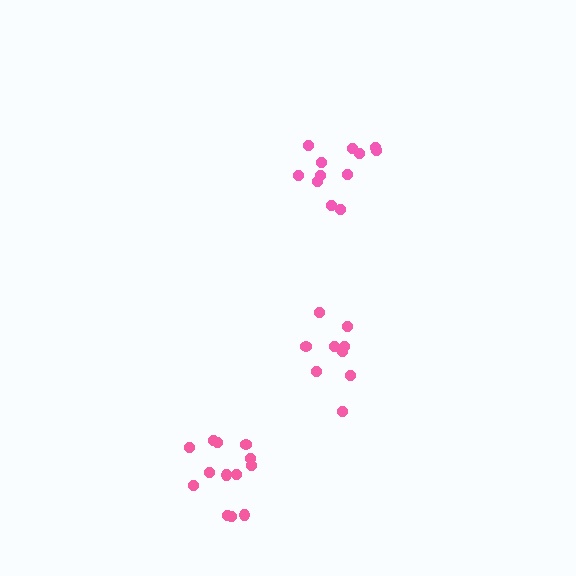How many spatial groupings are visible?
There are 3 spatial groupings.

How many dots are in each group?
Group 1: 12 dots, Group 2: 13 dots, Group 3: 9 dots (34 total).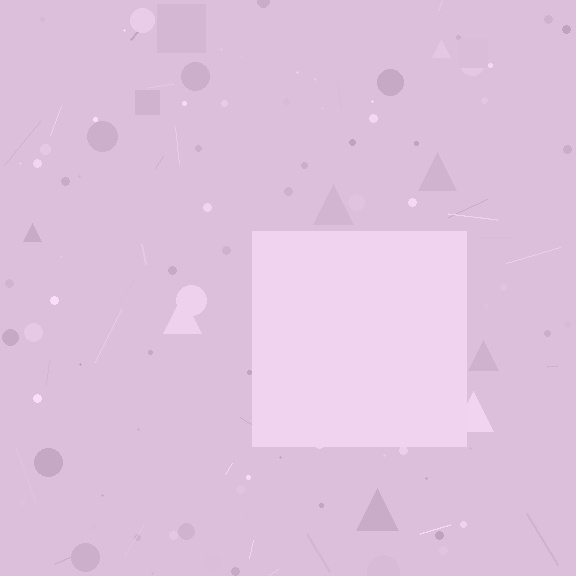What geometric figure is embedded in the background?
A square is embedded in the background.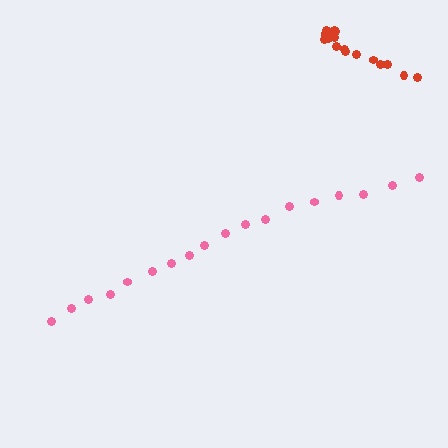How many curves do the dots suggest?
There are 2 distinct paths.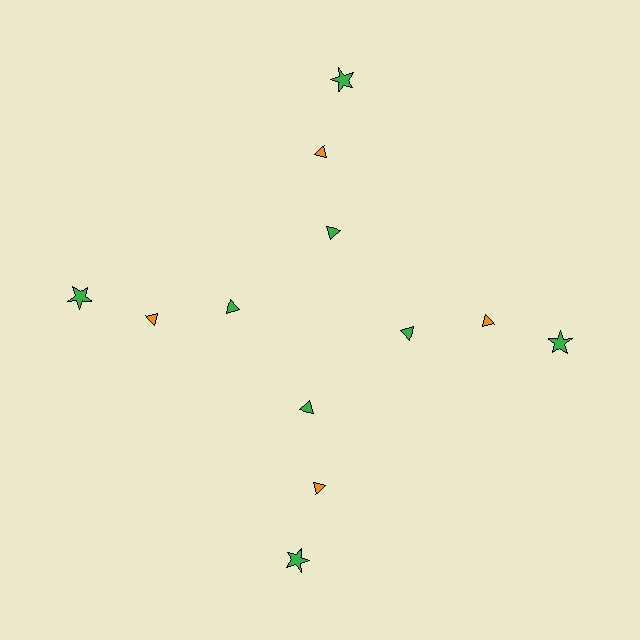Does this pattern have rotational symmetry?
Yes, this pattern has 4-fold rotational symmetry. It looks the same after rotating 90 degrees around the center.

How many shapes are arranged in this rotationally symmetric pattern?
There are 12 shapes, arranged in 4 groups of 3.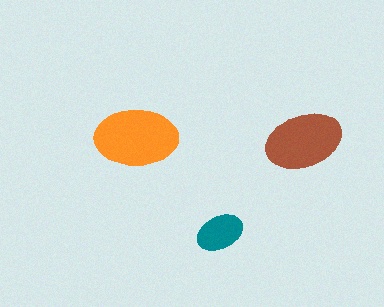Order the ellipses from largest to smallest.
the orange one, the brown one, the teal one.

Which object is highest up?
The orange ellipse is topmost.